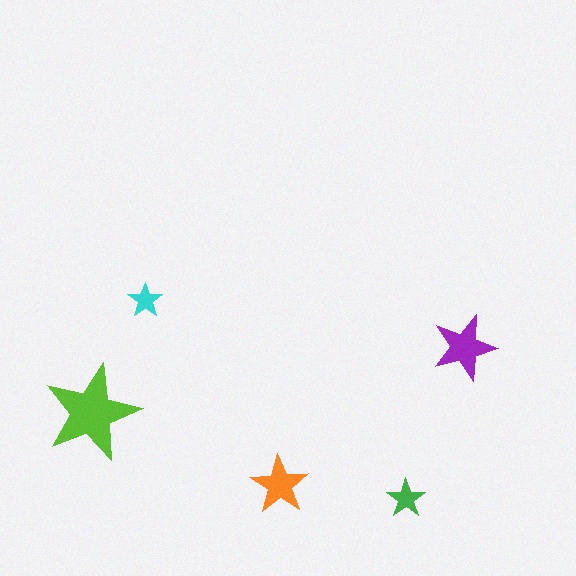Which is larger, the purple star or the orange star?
The purple one.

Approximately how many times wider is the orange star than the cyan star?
About 1.5 times wider.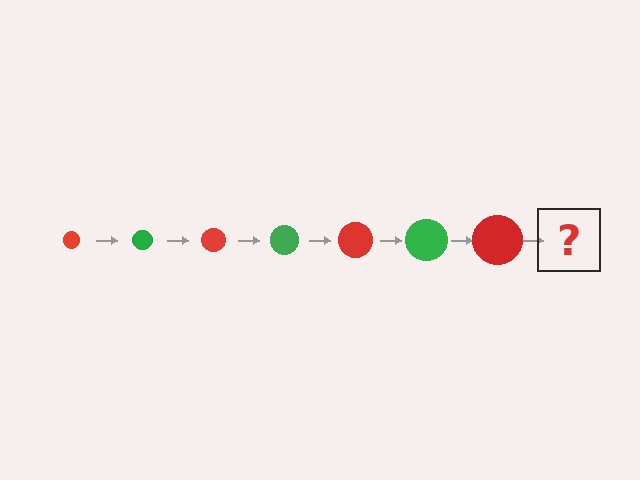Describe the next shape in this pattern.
It should be a green circle, larger than the previous one.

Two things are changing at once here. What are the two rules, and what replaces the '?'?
The two rules are that the circle grows larger each step and the color cycles through red and green. The '?' should be a green circle, larger than the previous one.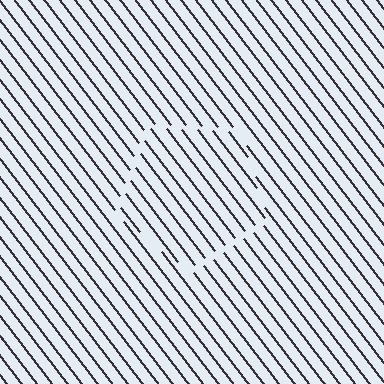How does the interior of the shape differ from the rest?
The interior of the shape contains the same grating, shifted by half a period — the contour is defined by the phase discontinuity where line-ends from the inner and outer gratings abut.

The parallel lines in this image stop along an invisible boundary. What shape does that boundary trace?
An illusory pentagon. The interior of the shape contains the same grating, shifted by half a period — the contour is defined by the phase discontinuity where line-ends from the inner and outer gratings abut.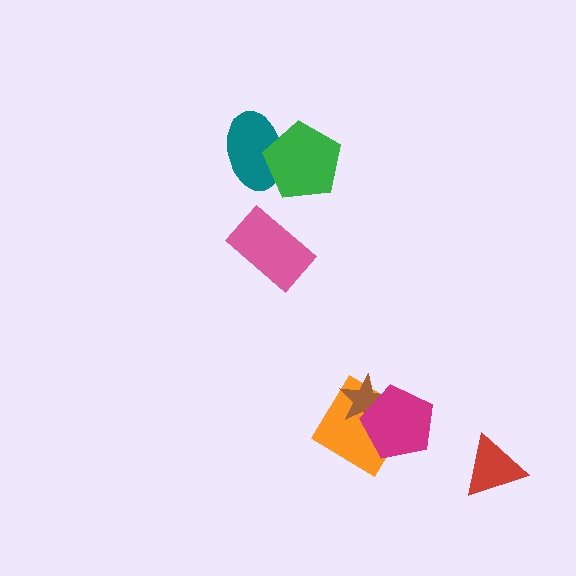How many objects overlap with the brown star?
2 objects overlap with the brown star.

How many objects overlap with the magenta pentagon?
2 objects overlap with the magenta pentagon.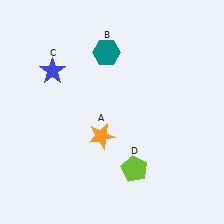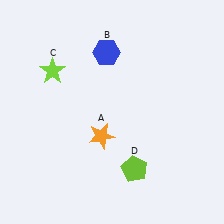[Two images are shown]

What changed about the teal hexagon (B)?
In Image 1, B is teal. In Image 2, it changed to blue.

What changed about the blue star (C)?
In Image 1, C is blue. In Image 2, it changed to lime.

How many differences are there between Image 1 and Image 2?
There are 2 differences between the two images.